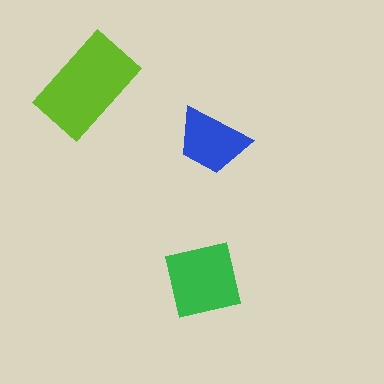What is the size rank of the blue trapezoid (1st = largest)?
3rd.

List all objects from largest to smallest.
The lime rectangle, the green square, the blue trapezoid.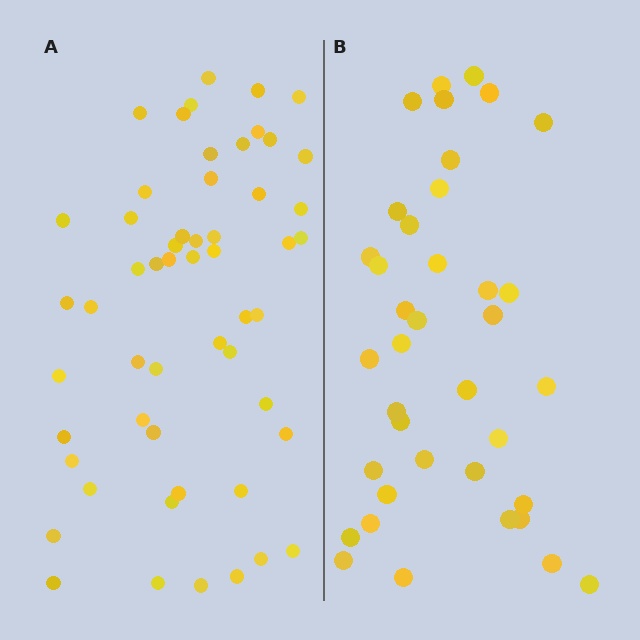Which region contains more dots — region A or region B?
Region A (the left region) has more dots.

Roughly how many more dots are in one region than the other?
Region A has approximately 15 more dots than region B.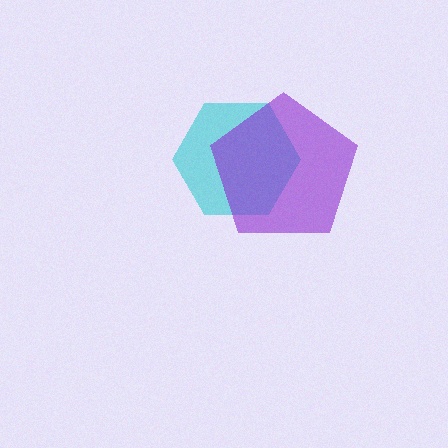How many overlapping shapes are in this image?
There are 2 overlapping shapes in the image.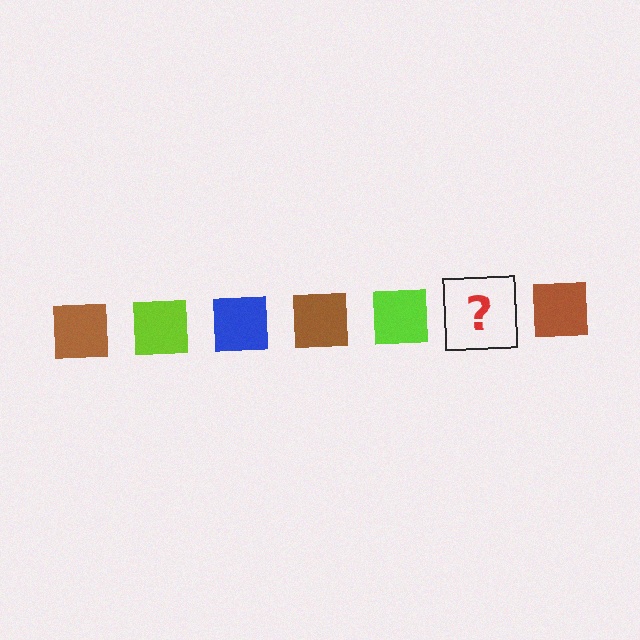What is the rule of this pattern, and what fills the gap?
The rule is that the pattern cycles through brown, lime, blue squares. The gap should be filled with a blue square.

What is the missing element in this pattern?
The missing element is a blue square.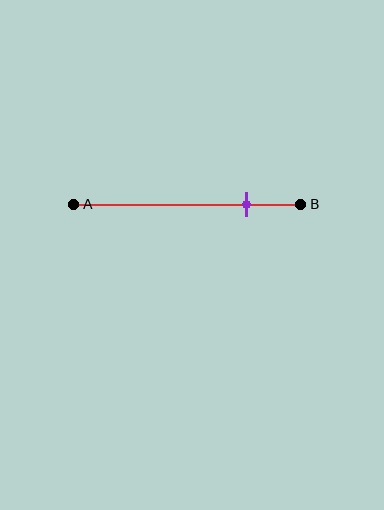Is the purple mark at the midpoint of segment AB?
No, the mark is at about 75% from A, not at the 50% midpoint.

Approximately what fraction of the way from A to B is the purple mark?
The purple mark is approximately 75% of the way from A to B.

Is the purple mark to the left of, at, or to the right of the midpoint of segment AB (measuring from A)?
The purple mark is to the right of the midpoint of segment AB.